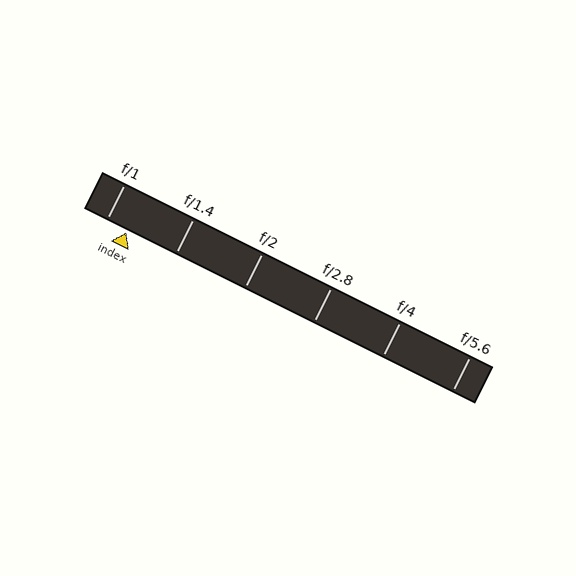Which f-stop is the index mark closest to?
The index mark is closest to f/1.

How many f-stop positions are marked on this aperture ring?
There are 6 f-stop positions marked.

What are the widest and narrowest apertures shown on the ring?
The widest aperture shown is f/1 and the narrowest is f/5.6.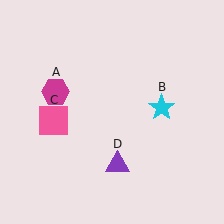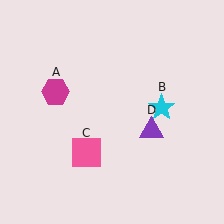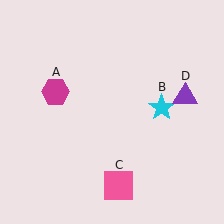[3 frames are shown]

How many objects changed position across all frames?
2 objects changed position: pink square (object C), purple triangle (object D).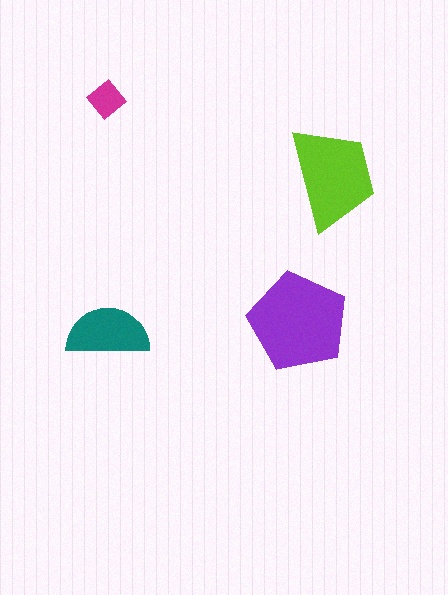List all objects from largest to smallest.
The purple pentagon, the lime trapezoid, the teal semicircle, the magenta diamond.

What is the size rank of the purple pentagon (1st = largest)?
1st.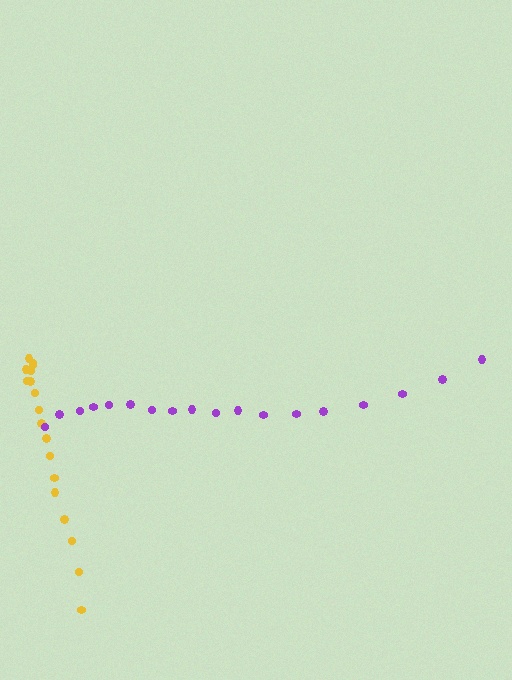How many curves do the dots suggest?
There are 2 distinct paths.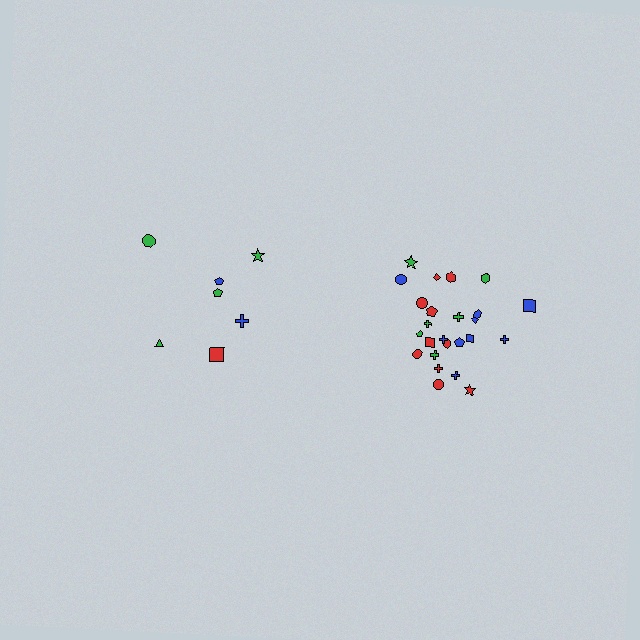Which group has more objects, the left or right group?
The right group.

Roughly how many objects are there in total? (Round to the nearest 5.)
Roughly 30 objects in total.